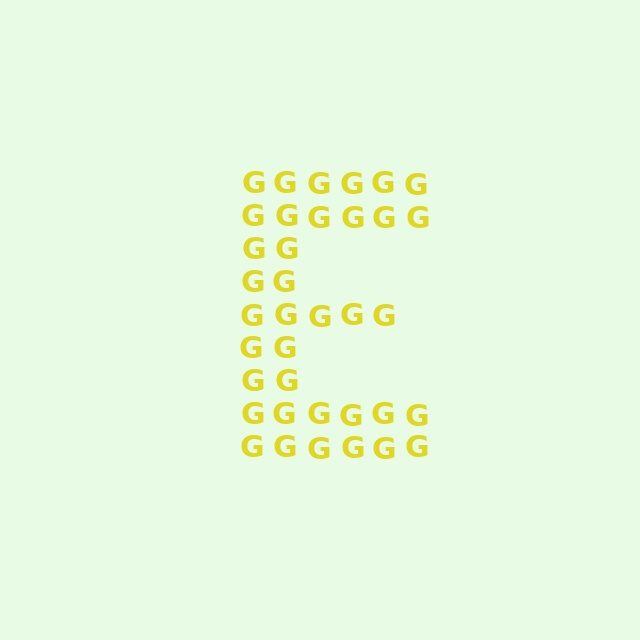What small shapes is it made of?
It is made of small letter G's.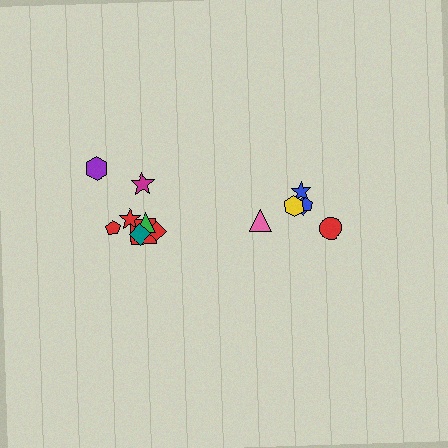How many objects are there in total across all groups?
There are 14 objects.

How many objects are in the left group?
There are 8 objects.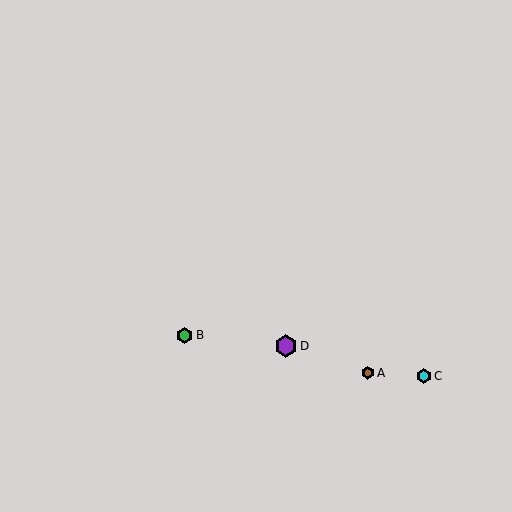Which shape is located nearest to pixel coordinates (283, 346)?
The purple hexagon (labeled D) at (286, 346) is nearest to that location.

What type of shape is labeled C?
Shape C is a cyan hexagon.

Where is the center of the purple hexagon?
The center of the purple hexagon is at (286, 346).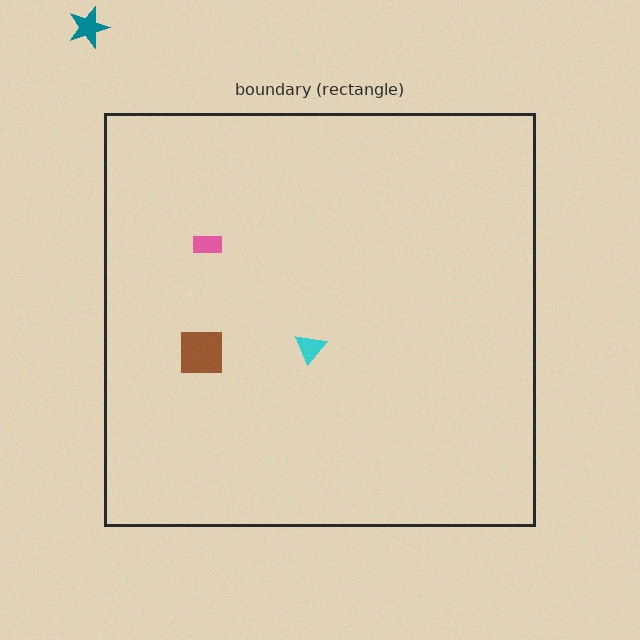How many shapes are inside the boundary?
3 inside, 1 outside.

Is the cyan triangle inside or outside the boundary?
Inside.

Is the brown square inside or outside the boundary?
Inside.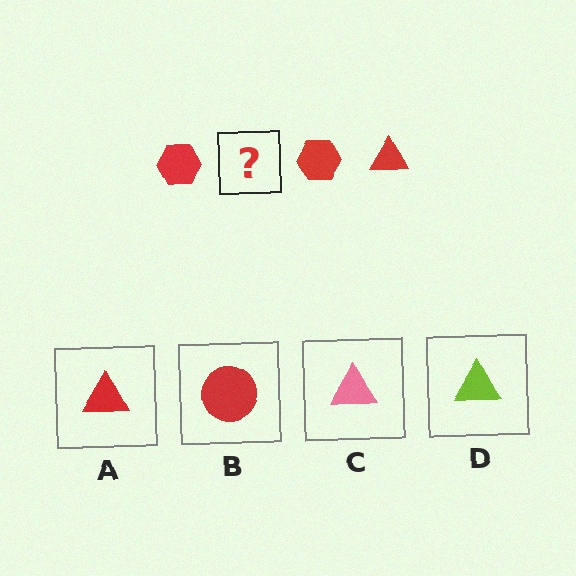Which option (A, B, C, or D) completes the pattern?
A.